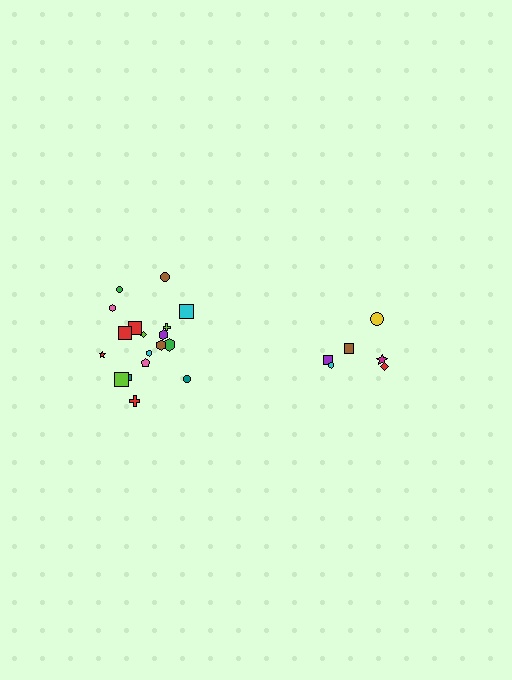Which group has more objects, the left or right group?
The left group.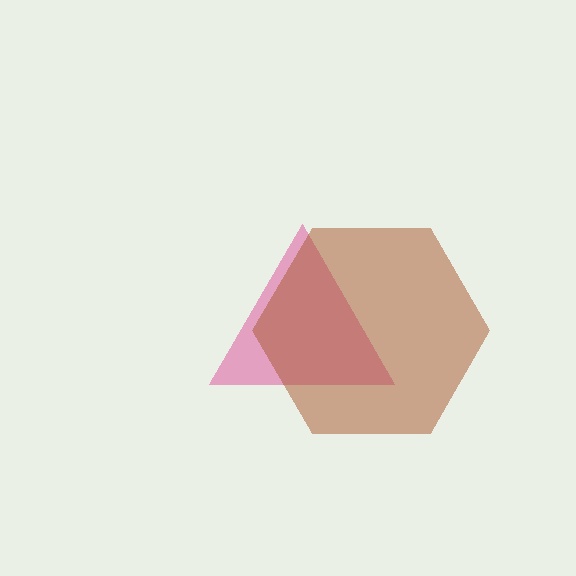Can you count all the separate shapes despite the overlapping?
Yes, there are 2 separate shapes.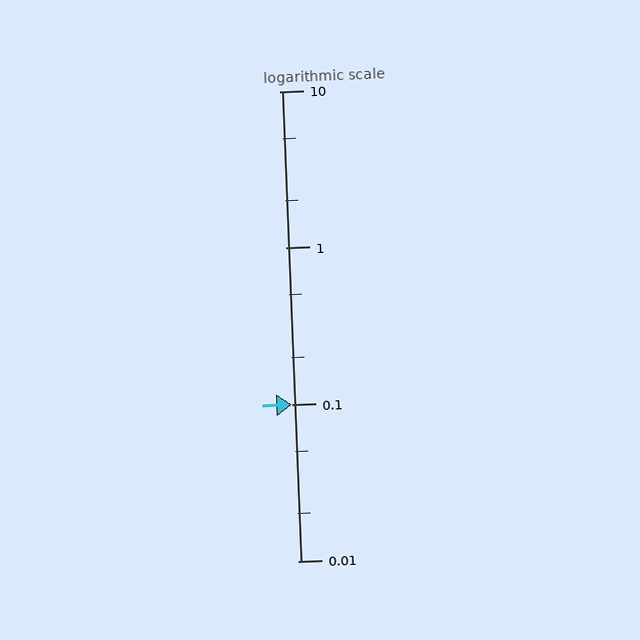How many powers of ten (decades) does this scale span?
The scale spans 3 decades, from 0.01 to 10.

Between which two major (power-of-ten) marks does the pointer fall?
The pointer is between 0.1 and 1.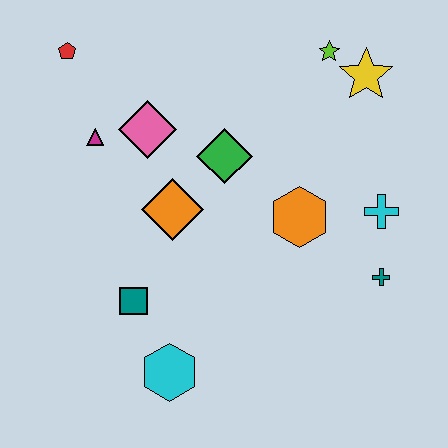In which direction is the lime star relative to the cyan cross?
The lime star is above the cyan cross.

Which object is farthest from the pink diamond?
The teal cross is farthest from the pink diamond.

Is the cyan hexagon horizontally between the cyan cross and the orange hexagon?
No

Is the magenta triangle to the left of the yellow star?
Yes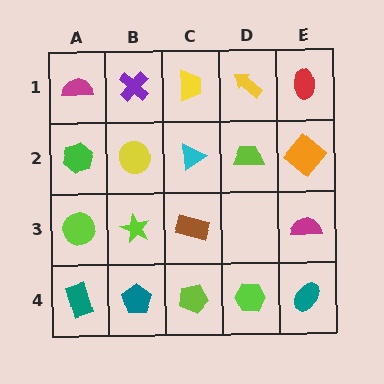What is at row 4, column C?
A lime pentagon.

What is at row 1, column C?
A yellow trapezoid.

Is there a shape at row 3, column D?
No, that cell is empty.